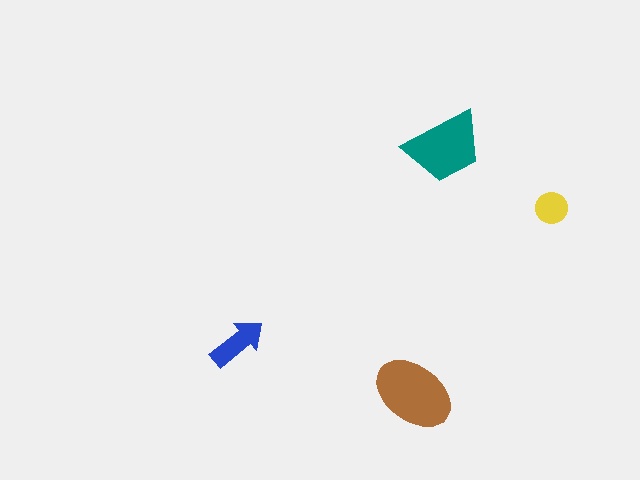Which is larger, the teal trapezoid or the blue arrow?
The teal trapezoid.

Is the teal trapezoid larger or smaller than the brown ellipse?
Smaller.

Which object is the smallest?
The yellow circle.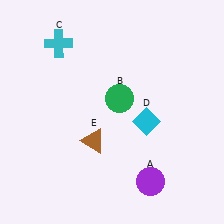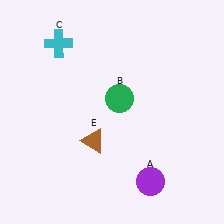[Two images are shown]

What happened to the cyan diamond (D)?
The cyan diamond (D) was removed in Image 2. It was in the bottom-right area of Image 1.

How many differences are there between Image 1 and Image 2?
There is 1 difference between the two images.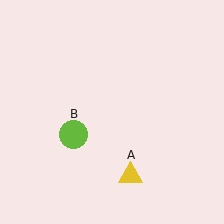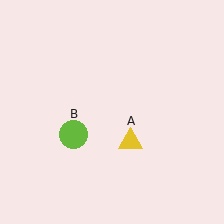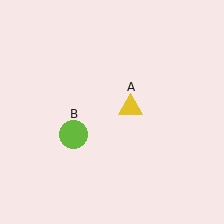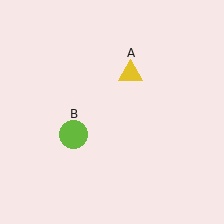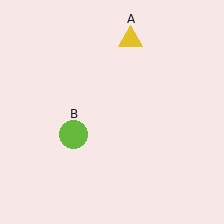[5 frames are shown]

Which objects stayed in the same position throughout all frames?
Lime circle (object B) remained stationary.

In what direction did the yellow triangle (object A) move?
The yellow triangle (object A) moved up.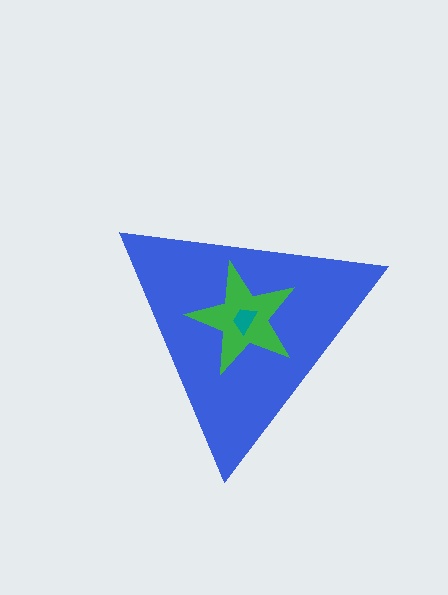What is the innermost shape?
The teal trapezoid.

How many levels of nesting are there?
3.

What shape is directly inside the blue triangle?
The green star.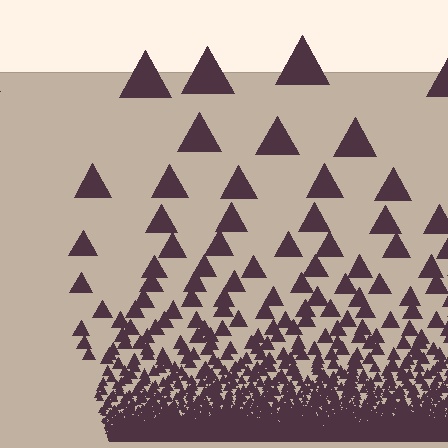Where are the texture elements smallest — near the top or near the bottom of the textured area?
Near the bottom.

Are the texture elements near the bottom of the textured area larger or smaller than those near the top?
Smaller. The gradient is inverted — elements near the bottom are smaller and denser.